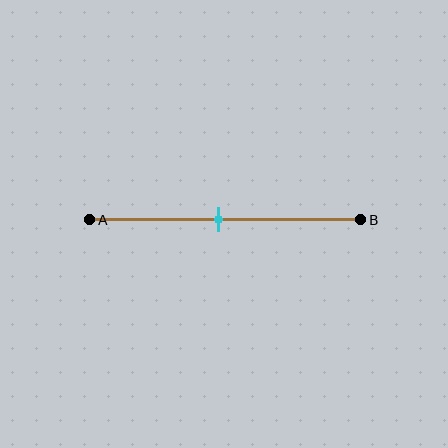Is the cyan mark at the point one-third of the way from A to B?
No, the mark is at about 50% from A, not at the 33% one-third point.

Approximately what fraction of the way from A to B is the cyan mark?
The cyan mark is approximately 50% of the way from A to B.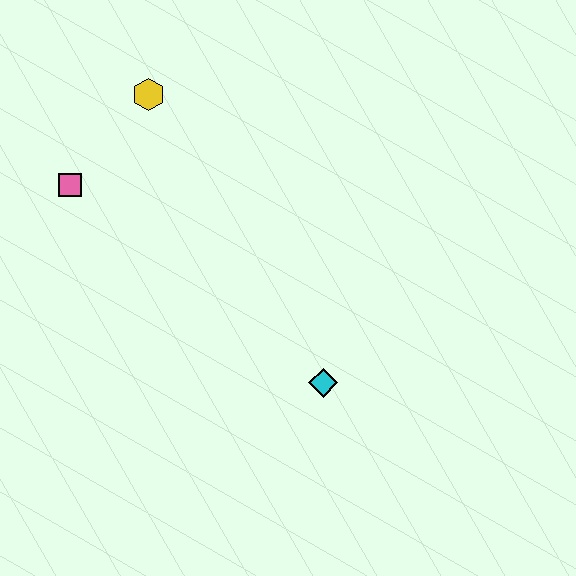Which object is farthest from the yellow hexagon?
The cyan diamond is farthest from the yellow hexagon.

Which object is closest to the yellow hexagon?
The pink square is closest to the yellow hexagon.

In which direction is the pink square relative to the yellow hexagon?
The pink square is below the yellow hexagon.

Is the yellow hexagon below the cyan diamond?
No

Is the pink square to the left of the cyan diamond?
Yes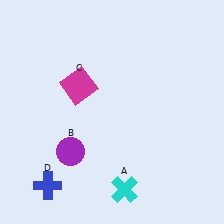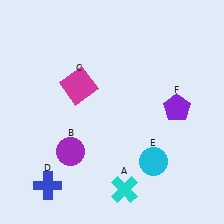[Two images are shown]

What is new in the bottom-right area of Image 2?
A cyan circle (E) was added in the bottom-right area of Image 2.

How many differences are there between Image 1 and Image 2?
There are 2 differences between the two images.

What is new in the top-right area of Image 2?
A purple pentagon (F) was added in the top-right area of Image 2.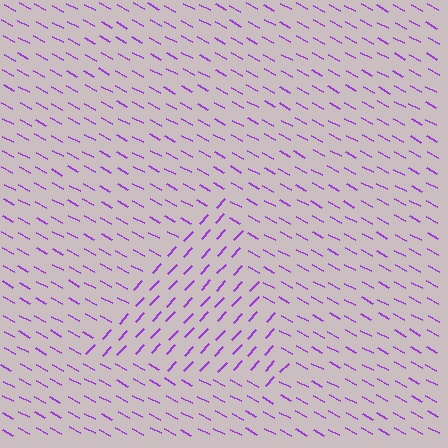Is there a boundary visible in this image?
Yes, there is a texture boundary formed by a change in line orientation.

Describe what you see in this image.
The image is filled with small purple line segments. A triangle region in the image has lines oriented differently from the surrounding lines, creating a visible texture boundary.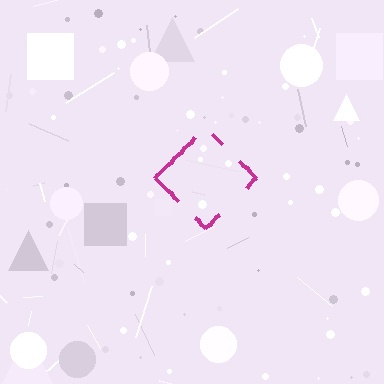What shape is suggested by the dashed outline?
The dashed outline suggests a diamond.